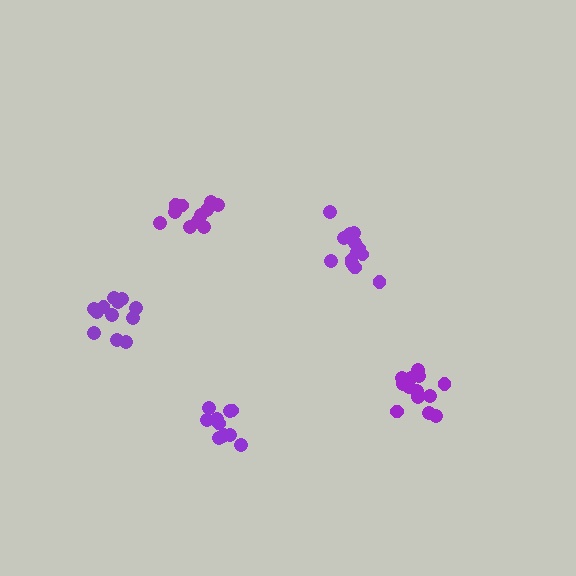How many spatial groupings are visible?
There are 5 spatial groupings.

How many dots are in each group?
Group 1: 11 dots, Group 2: 13 dots, Group 3: 12 dots, Group 4: 13 dots, Group 5: 11 dots (60 total).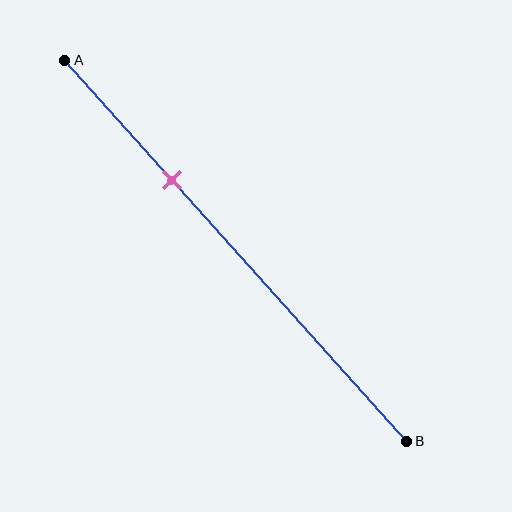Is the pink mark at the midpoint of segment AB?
No, the mark is at about 30% from A, not at the 50% midpoint.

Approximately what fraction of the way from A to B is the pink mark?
The pink mark is approximately 30% of the way from A to B.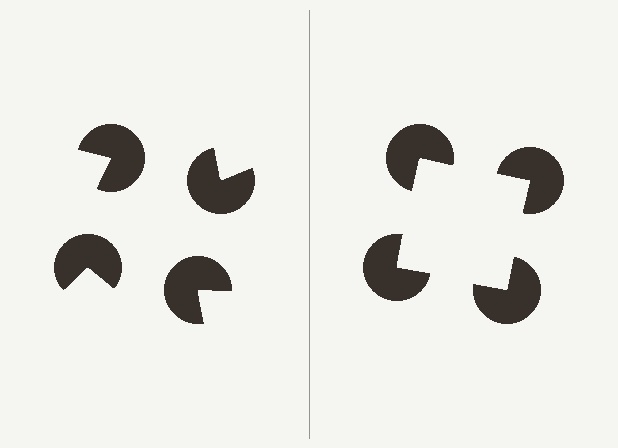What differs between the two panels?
The pac-man discs are positioned identically on both sides; only the wedge orientations differ. On the right they align to a square; on the left they are misaligned.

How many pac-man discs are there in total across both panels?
8 — 4 on each side.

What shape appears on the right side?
An illusory square.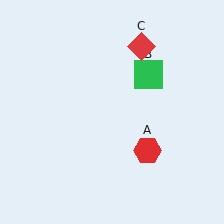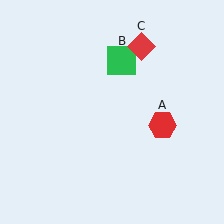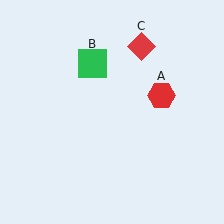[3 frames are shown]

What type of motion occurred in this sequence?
The red hexagon (object A), green square (object B) rotated counterclockwise around the center of the scene.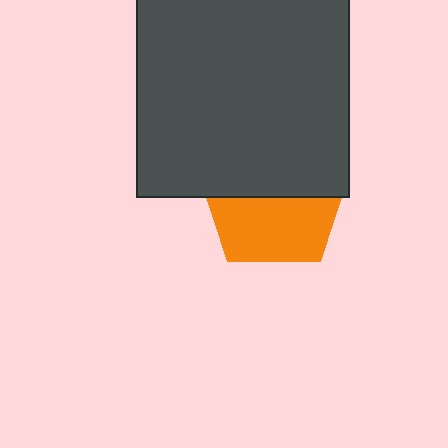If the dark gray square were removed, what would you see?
You would see the complete orange pentagon.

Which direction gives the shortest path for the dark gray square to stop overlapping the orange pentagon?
Moving up gives the shortest separation.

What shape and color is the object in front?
The object in front is a dark gray square.